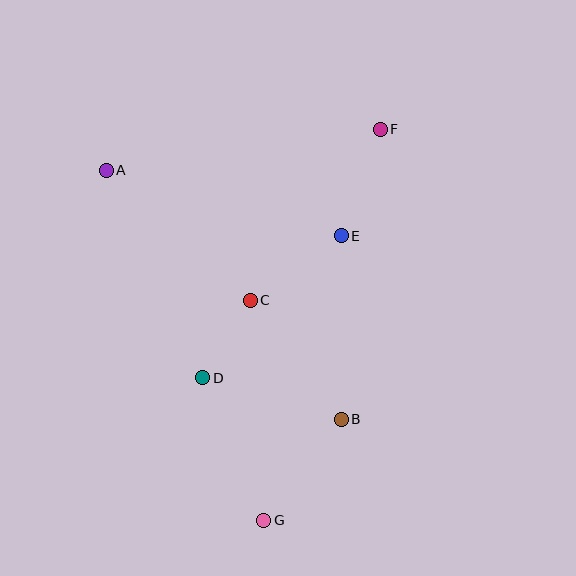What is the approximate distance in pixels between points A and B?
The distance between A and B is approximately 343 pixels.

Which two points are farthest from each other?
Points F and G are farthest from each other.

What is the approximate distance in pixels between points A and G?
The distance between A and G is approximately 384 pixels.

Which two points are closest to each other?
Points C and D are closest to each other.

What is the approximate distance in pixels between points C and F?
The distance between C and F is approximately 215 pixels.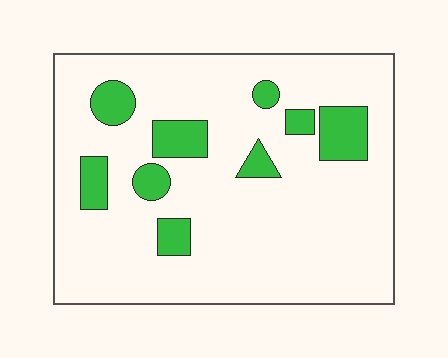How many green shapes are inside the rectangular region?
9.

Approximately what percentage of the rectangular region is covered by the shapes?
Approximately 15%.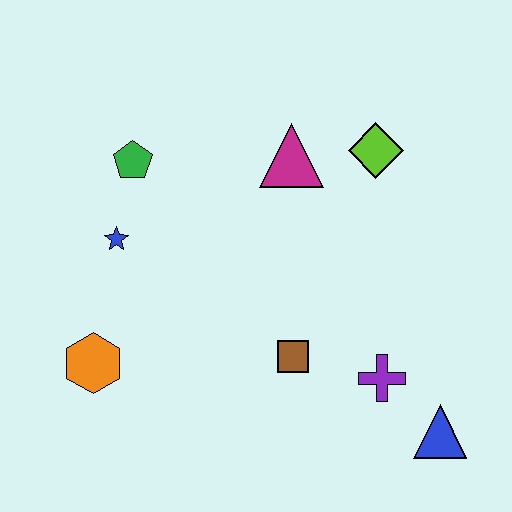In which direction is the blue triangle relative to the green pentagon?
The blue triangle is to the right of the green pentagon.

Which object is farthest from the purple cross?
The green pentagon is farthest from the purple cross.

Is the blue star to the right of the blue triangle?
No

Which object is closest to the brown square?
The purple cross is closest to the brown square.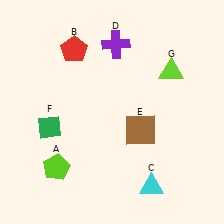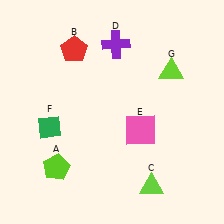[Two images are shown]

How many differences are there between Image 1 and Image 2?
There are 2 differences between the two images.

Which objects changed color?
C changed from cyan to lime. E changed from brown to pink.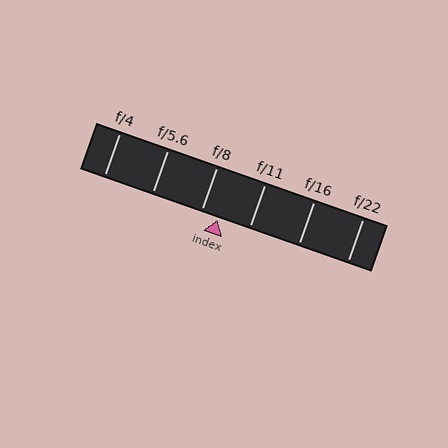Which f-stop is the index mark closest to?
The index mark is closest to f/8.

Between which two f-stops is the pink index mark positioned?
The index mark is between f/8 and f/11.